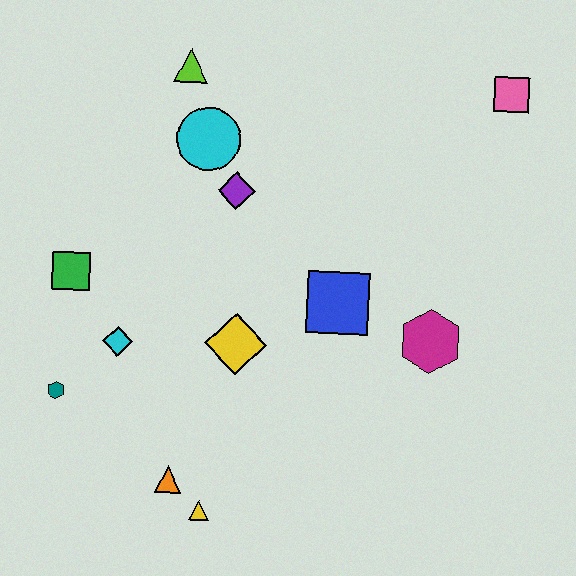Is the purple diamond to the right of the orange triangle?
Yes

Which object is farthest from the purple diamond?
The yellow triangle is farthest from the purple diamond.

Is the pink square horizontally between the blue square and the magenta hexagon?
No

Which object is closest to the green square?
The cyan diamond is closest to the green square.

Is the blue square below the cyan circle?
Yes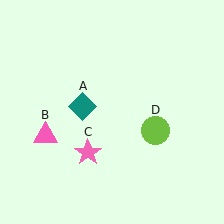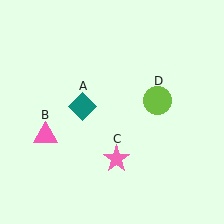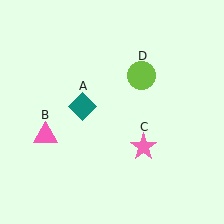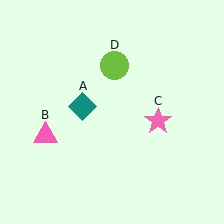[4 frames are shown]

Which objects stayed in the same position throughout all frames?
Teal diamond (object A) and pink triangle (object B) remained stationary.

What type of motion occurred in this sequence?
The pink star (object C), lime circle (object D) rotated counterclockwise around the center of the scene.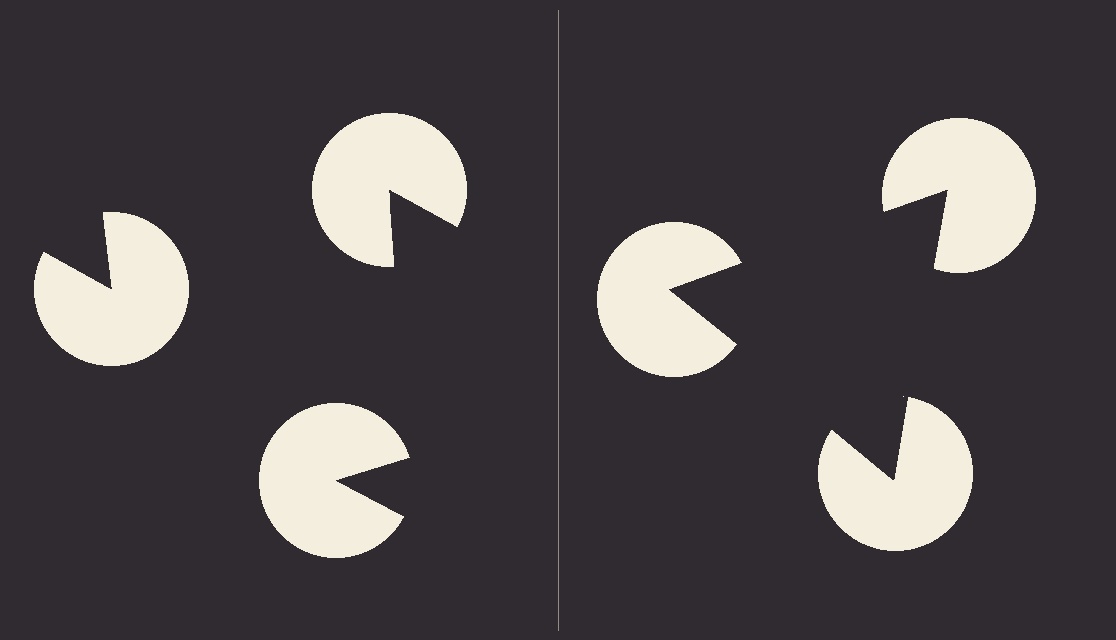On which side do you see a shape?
An illusory triangle appears on the right side. On the left side the wedge cuts are rotated, so no coherent shape forms.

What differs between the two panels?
The pac-man discs are positioned identically on both sides; only the wedge orientations differ. On the right they align to a triangle; on the left they are misaligned.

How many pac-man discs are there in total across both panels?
6 — 3 on each side.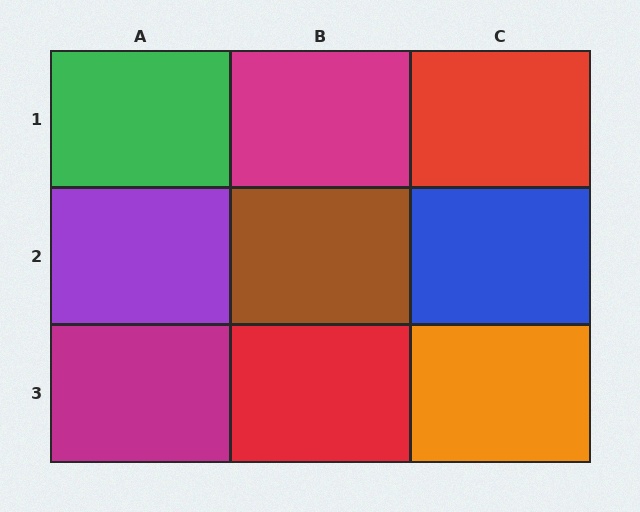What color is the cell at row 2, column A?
Purple.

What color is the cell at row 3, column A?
Magenta.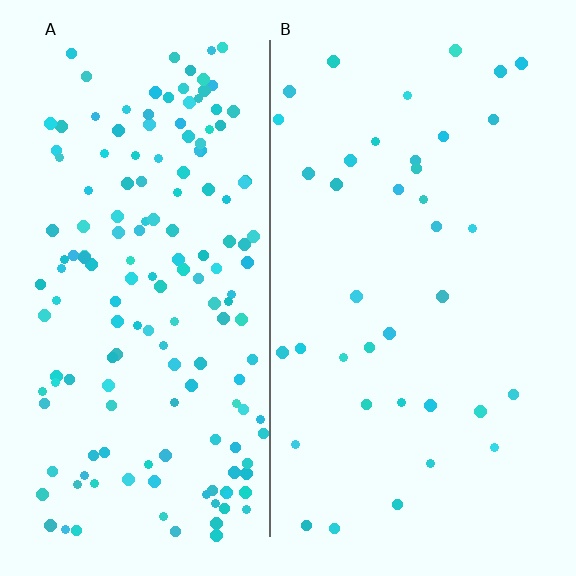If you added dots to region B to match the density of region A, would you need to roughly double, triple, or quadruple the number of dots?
Approximately quadruple.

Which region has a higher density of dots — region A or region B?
A (the left).